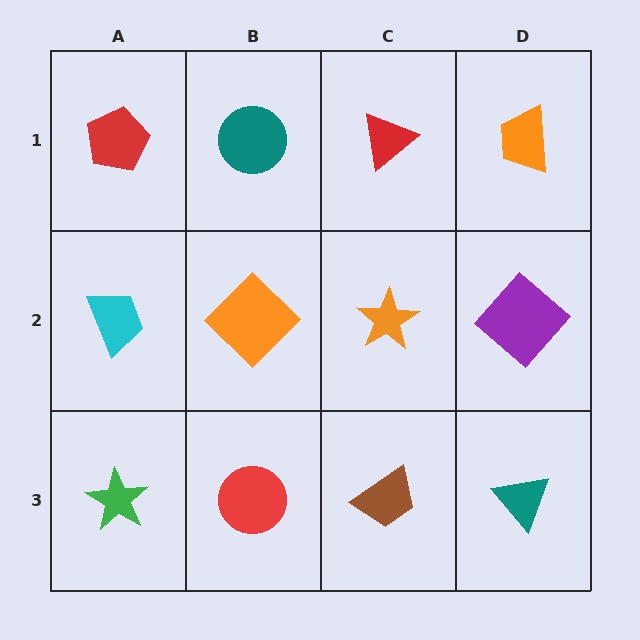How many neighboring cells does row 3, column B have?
3.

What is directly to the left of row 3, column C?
A red circle.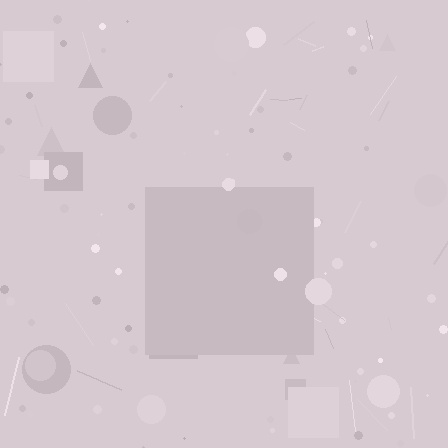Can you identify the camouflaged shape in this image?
The camouflaged shape is a square.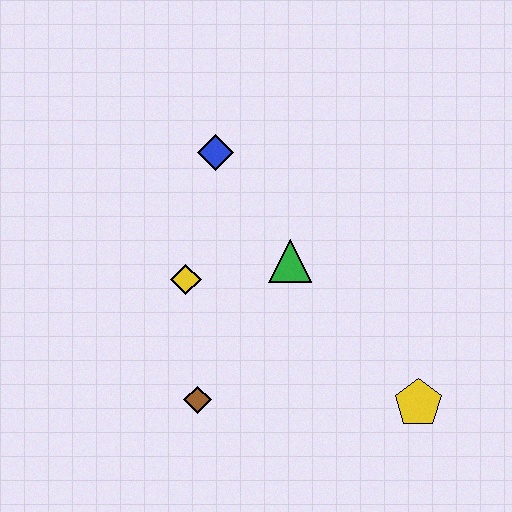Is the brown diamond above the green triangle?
No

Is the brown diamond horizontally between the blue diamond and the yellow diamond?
Yes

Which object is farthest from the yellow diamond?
The yellow pentagon is farthest from the yellow diamond.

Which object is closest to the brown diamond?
The yellow diamond is closest to the brown diamond.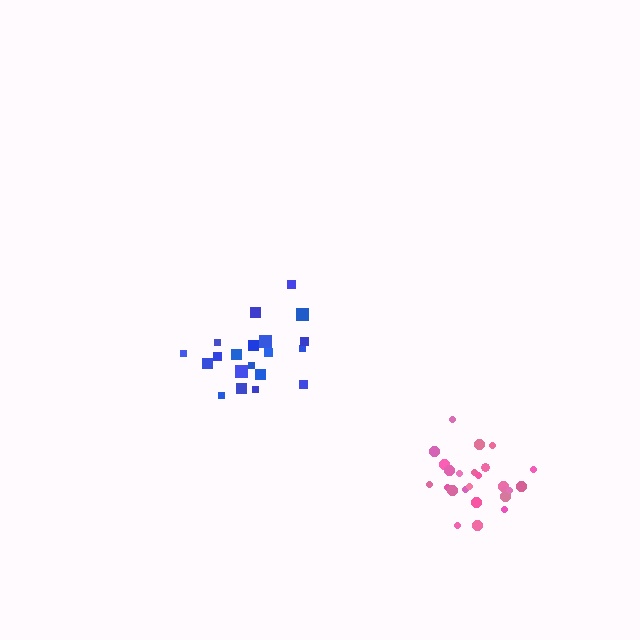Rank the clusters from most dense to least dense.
pink, blue.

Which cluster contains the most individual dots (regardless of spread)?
Pink (25).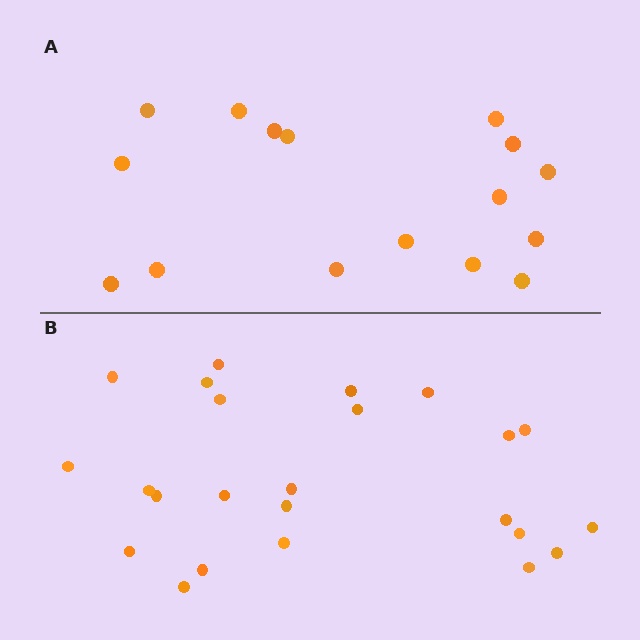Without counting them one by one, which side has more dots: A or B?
Region B (the bottom region) has more dots.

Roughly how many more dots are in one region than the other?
Region B has roughly 8 or so more dots than region A.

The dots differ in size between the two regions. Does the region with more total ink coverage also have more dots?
No. Region A has more total ink coverage because its dots are larger, but region B actually contains more individual dots. Total area can be misleading — the number of items is what matters here.